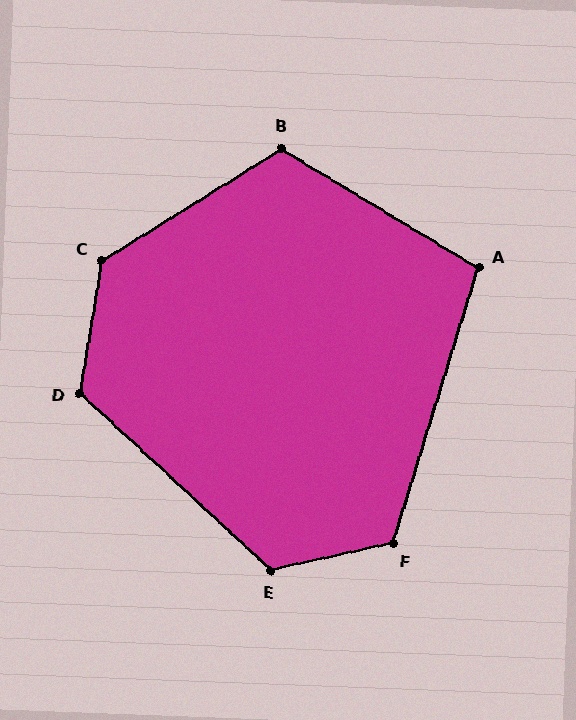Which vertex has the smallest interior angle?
A, at approximately 104 degrees.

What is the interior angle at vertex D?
Approximately 123 degrees (obtuse).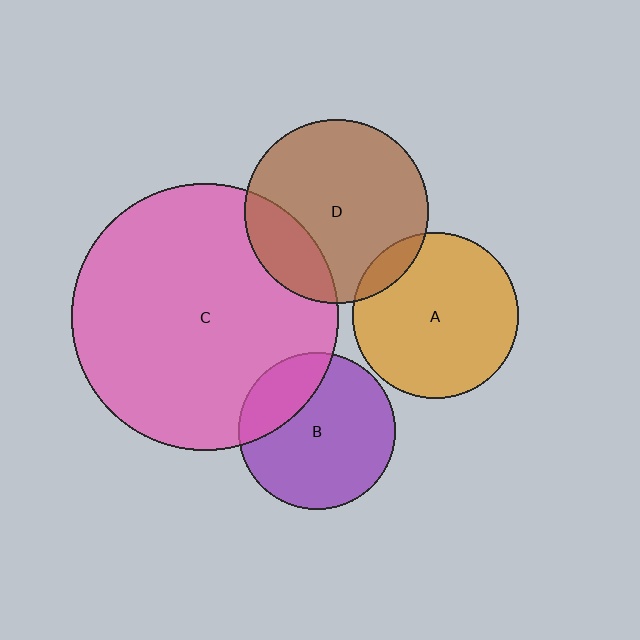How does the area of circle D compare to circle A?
Approximately 1.2 times.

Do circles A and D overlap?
Yes.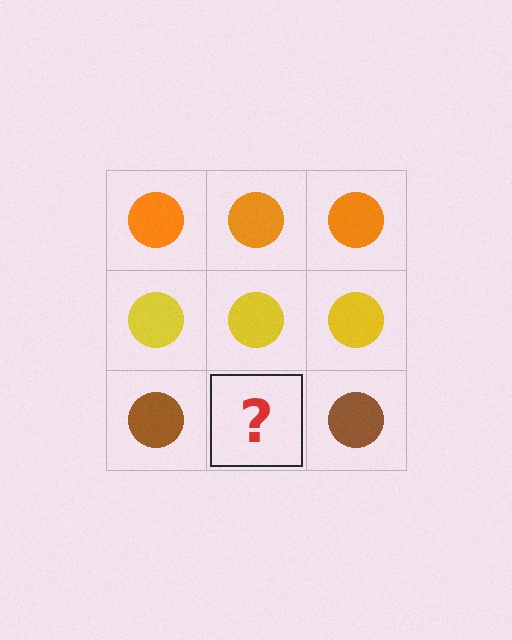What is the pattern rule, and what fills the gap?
The rule is that each row has a consistent color. The gap should be filled with a brown circle.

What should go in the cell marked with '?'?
The missing cell should contain a brown circle.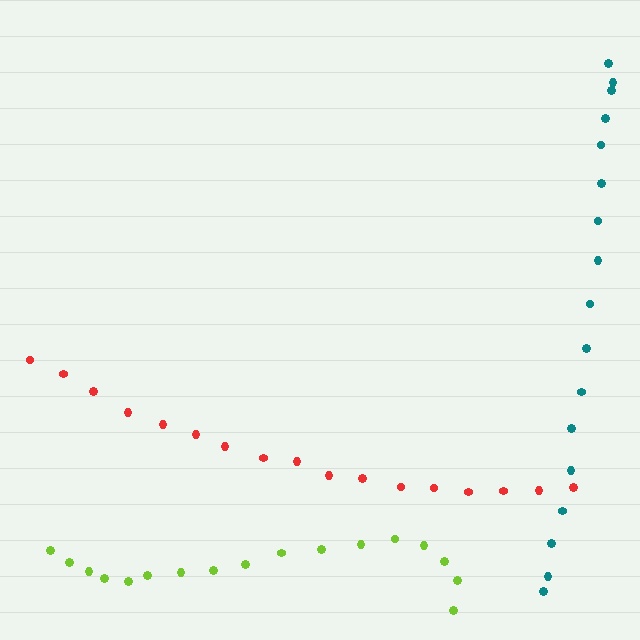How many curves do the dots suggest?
There are 3 distinct paths.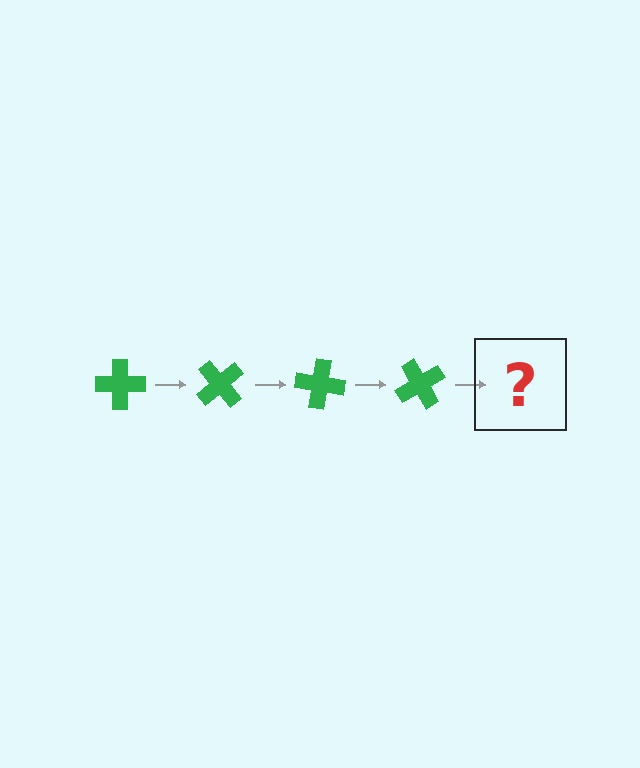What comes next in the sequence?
The next element should be a green cross rotated 200 degrees.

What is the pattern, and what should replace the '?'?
The pattern is that the cross rotates 50 degrees each step. The '?' should be a green cross rotated 200 degrees.